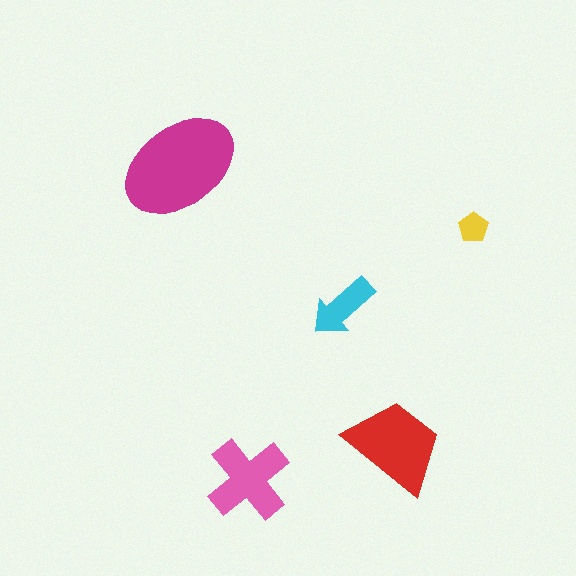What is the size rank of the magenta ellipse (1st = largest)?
1st.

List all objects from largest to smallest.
The magenta ellipse, the red trapezoid, the pink cross, the cyan arrow, the yellow pentagon.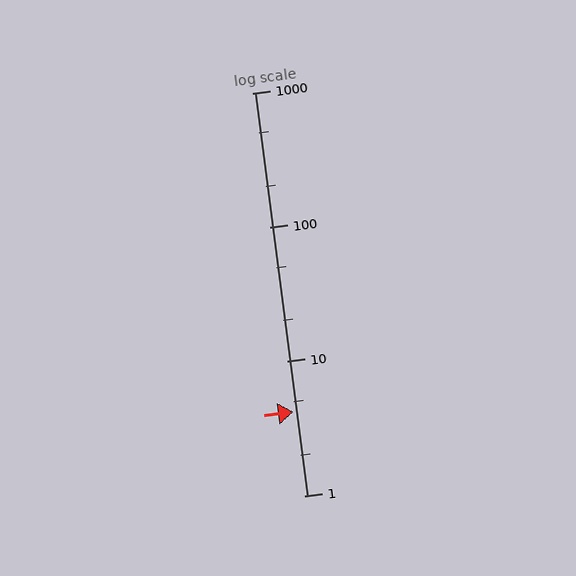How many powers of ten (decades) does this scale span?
The scale spans 3 decades, from 1 to 1000.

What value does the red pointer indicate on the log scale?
The pointer indicates approximately 4.2.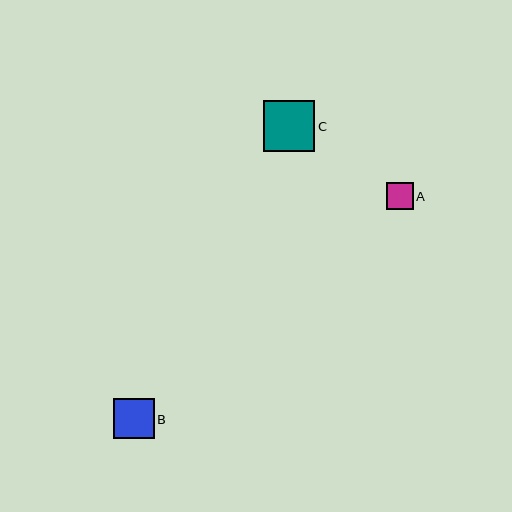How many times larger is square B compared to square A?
Square B is approximately 1.5 times the size of square A.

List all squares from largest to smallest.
From largest to smallest: C, B, A.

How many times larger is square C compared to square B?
Square C is approximately 1.3 times the size of square B.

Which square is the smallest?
Square A is the smallest with a size of approximately 27 pixels.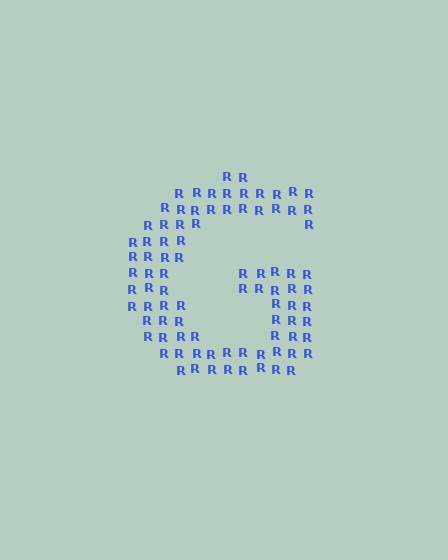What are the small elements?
The small elements are letter R's.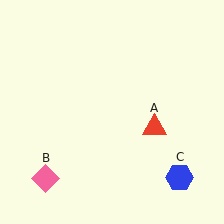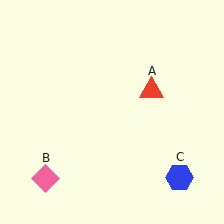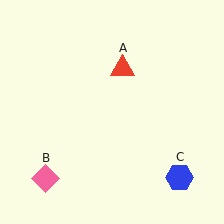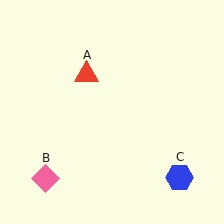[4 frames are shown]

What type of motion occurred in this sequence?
The red triangle (object A) rotated counterclockwise around the center of the scene.